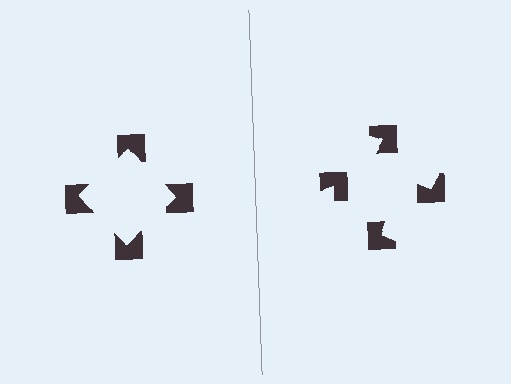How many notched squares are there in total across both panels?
8 — 4 on each side.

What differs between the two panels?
The notched squares are positioned identically on both sides; only the wedge orientations differ. On the left they align to a square; on the right they are misaligned.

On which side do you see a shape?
An illusory square appears on the left side. On the right side the wedge cuts are rotated, so no coherent shape forms.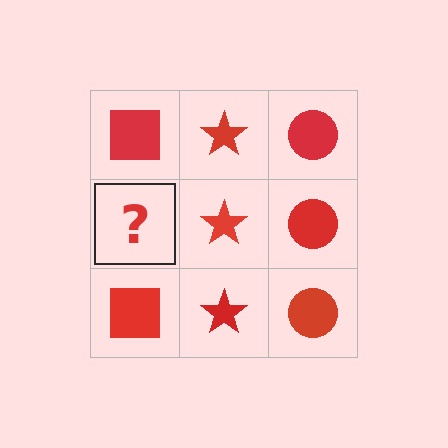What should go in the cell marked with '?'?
The missing cell should contain a red square.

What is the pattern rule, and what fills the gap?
The rule is that each column has a consistent shape. The gap should be filled with a red square.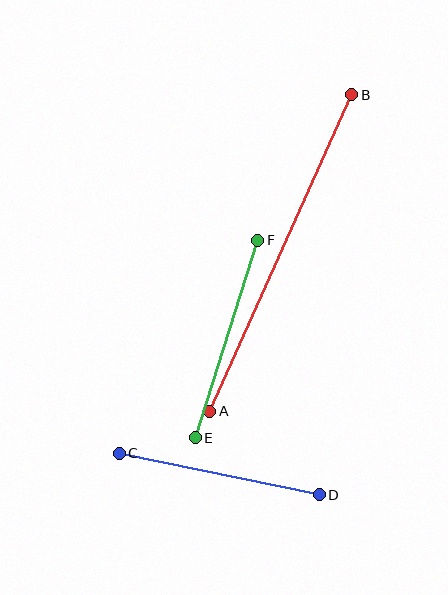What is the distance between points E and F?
The distance is approximately 207 pixels.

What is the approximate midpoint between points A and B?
The midpoint is at approximately (281, 253) pixels.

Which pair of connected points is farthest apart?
Points A and B are farthest apart.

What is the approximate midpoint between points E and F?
The midpoint is at approximately (226, 339) pixels.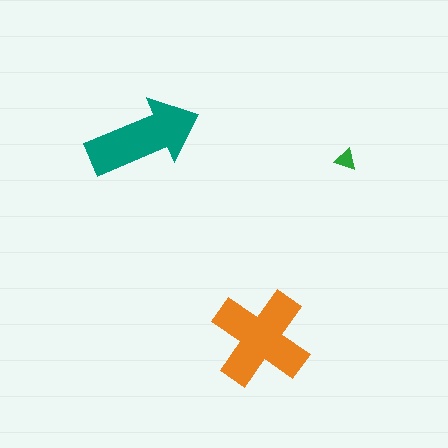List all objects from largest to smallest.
The orange cross, the teal arrow, the green triangle.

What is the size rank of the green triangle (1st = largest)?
3rd.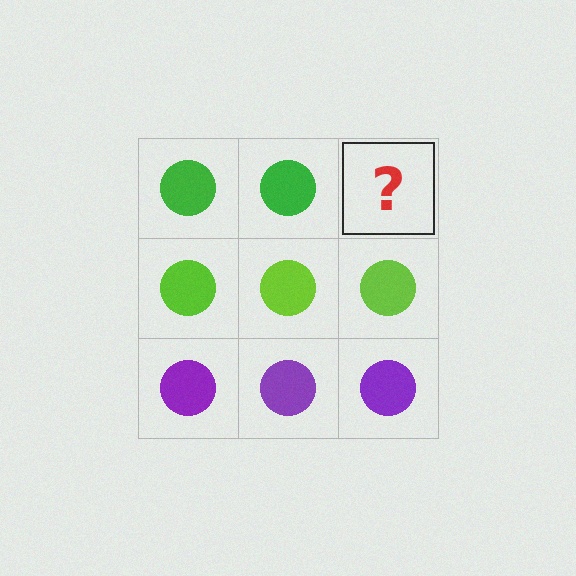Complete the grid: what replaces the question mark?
The question mark should be replaced with a green circle.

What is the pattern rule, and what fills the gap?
The rule is that each row has a consistent color. The gap should be filled with a green circle.